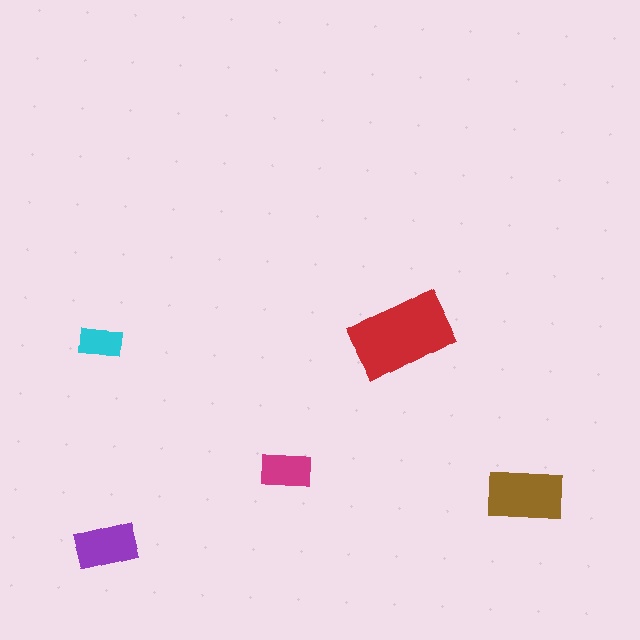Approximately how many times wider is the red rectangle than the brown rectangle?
About 1.5 times wider.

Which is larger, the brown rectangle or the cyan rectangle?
The brown one.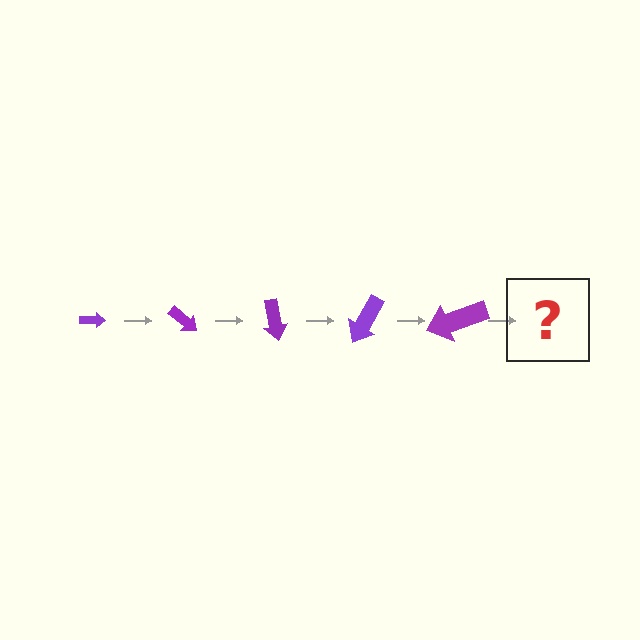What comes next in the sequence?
The next element should be an arrow, larger than the previous one and rotated 200 degrees from the start.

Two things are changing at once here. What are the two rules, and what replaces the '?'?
The two rules are that the arrow grows larger each step and it rotates 40 degrees each step. The '?' should be an arrow, larger than the previous one and rotated 200 degrees from the start.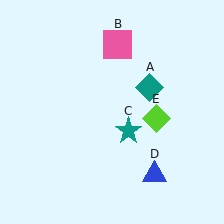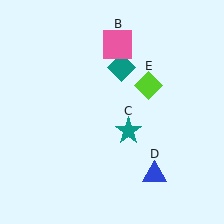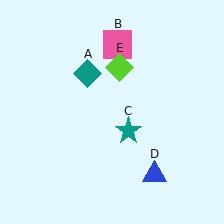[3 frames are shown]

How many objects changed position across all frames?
2 objects changed position: teal diamond (object A), lime diamond (object E).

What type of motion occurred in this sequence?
The teal diamond (object A), lime diamond (object E) rotated counterclockwise around the center of the scene.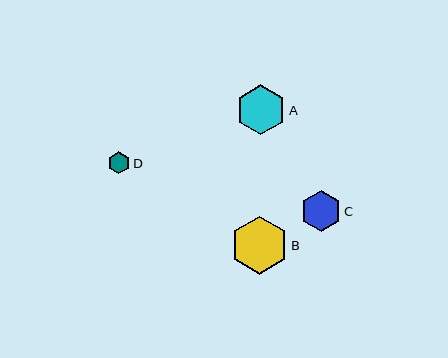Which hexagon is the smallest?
Hexagon D is the smallest with a size of approximately 22 pixels.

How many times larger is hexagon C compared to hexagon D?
Hexagon C is approximately 1.9 times the size of hexagon D.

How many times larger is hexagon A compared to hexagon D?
Hexagon A is approximately 2.3 times the size of hexagon D.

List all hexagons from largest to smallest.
From largest to smallest: B, A, C, D.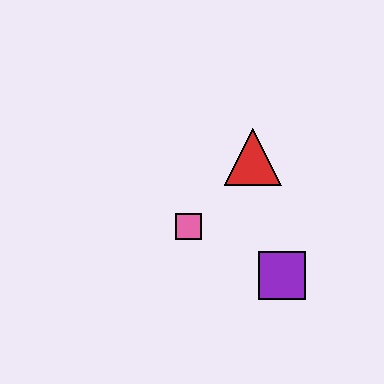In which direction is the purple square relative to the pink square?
The purple square is to the right of the pink square.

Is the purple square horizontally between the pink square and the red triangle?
No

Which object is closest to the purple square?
The pink square is closest to the purple square.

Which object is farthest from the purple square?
The red triangle is farthest from the purple square.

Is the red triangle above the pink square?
Yes